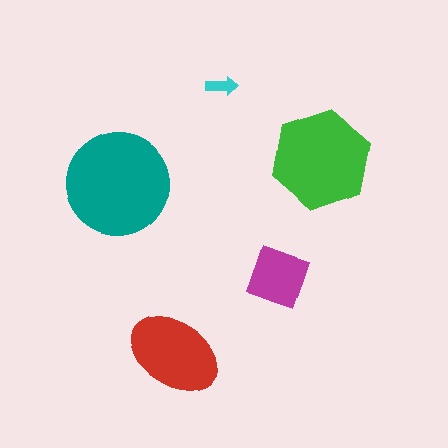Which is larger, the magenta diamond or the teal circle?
The teal circle.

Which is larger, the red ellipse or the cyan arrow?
The red ellipse.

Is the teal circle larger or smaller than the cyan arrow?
Larger.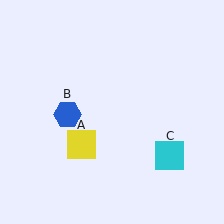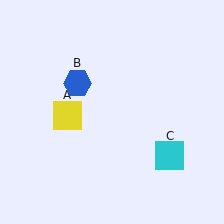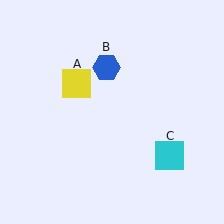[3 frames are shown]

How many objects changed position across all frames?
2 objects changed position: yellow square (object A), blue hexagon (object B).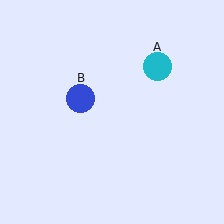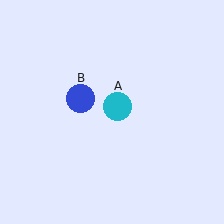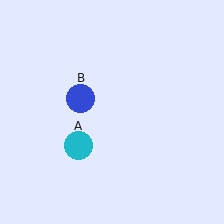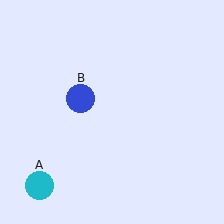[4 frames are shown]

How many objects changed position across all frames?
1 object changed position: cyan circle (object A).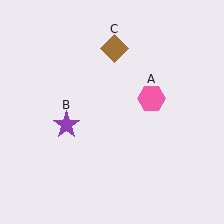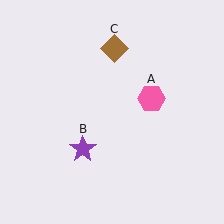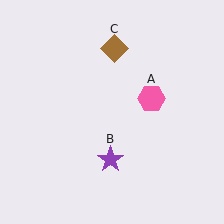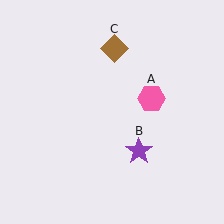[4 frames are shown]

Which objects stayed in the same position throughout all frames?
Pink hexagon (object A) and brown diamond (object C) remained stationary.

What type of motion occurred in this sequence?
The purple star (object B) rotated counterclockwise around the center of the scene.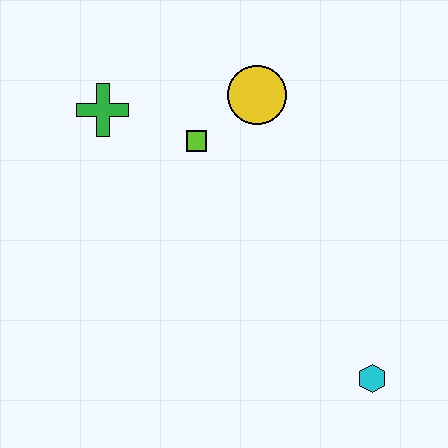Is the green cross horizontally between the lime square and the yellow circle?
No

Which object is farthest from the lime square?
The cyan hexagon is farthest from the lime square.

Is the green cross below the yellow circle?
Yes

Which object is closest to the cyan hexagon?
The lime square is closest to the cyan hexagon.